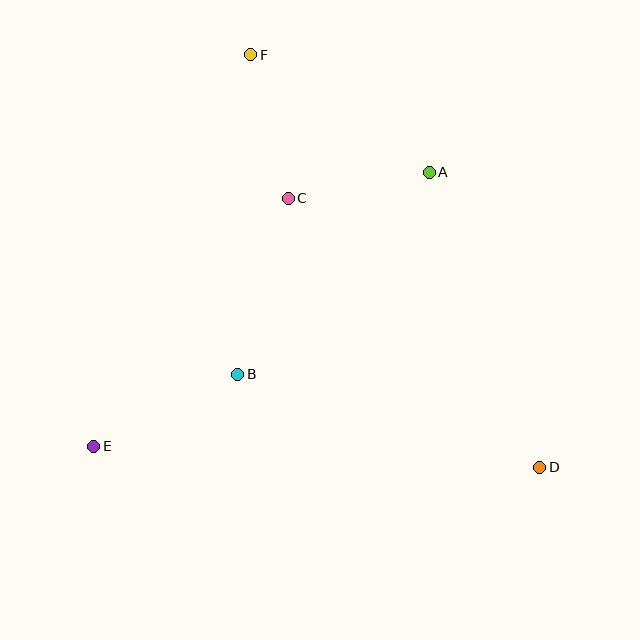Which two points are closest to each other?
Points A and C are closest to each other.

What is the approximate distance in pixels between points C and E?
The distance between C and E is approximately 315 pixels.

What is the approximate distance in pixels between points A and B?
The distance between A and B is approximately 279 pixels.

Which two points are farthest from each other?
Points D and F are farthest from each other.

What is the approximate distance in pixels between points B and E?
The distance between B and E is approximately 161 pixels.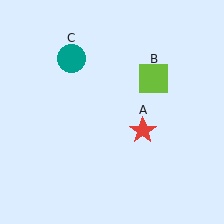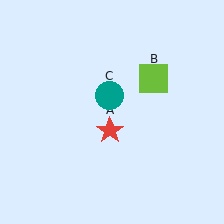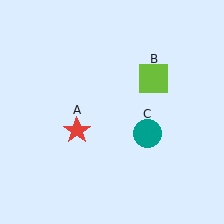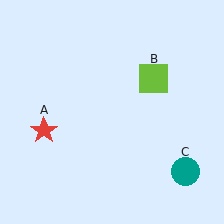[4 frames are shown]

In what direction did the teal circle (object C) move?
The teal circle (object C) moved down and to the right.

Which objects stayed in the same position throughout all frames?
Lime square (object B) remained stationary.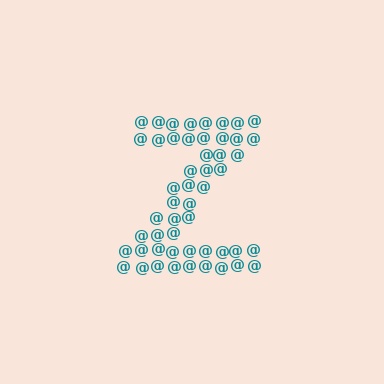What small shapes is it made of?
It is made of small at signs.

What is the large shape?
The large shape is the letter Z.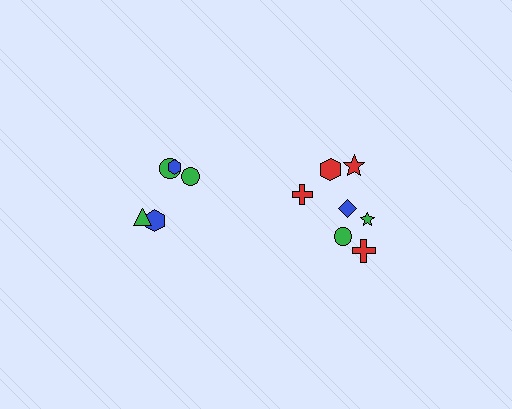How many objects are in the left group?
There are 5 objects.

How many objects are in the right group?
There are 7 objects.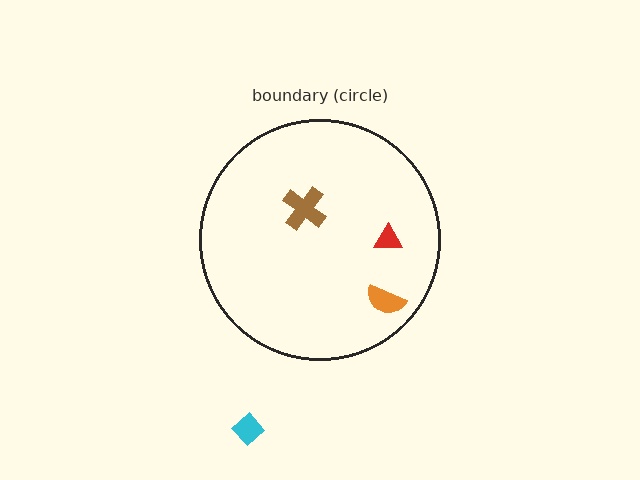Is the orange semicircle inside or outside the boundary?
Inside.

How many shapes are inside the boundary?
3 inside, 1 outside.